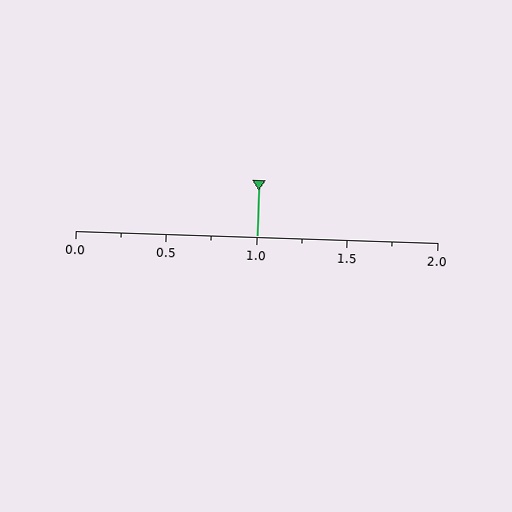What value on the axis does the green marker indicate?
The marker indicates approximately 1.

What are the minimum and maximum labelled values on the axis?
The axis runs from 0.0 to 2.0.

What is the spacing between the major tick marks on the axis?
The major ticks are spaced 0.5 apart.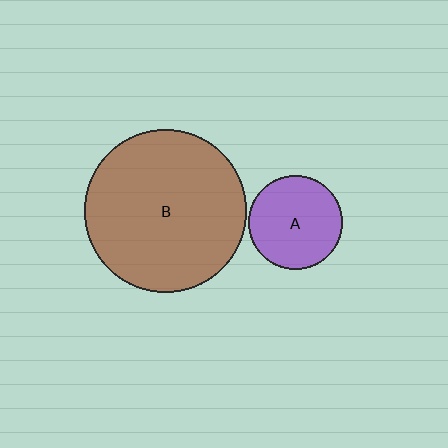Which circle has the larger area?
Circle B (brown).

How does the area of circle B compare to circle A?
Approximately 3.0 times.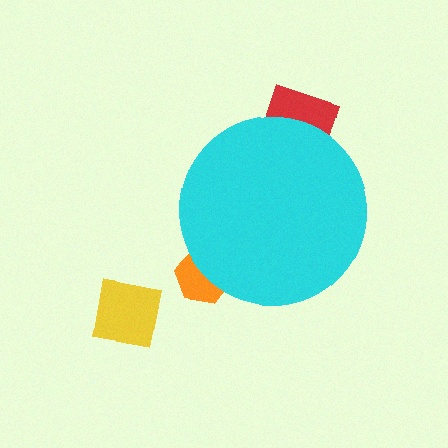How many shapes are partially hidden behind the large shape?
2 shapes are partially hidden.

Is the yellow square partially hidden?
No, the yellow square is fully visible.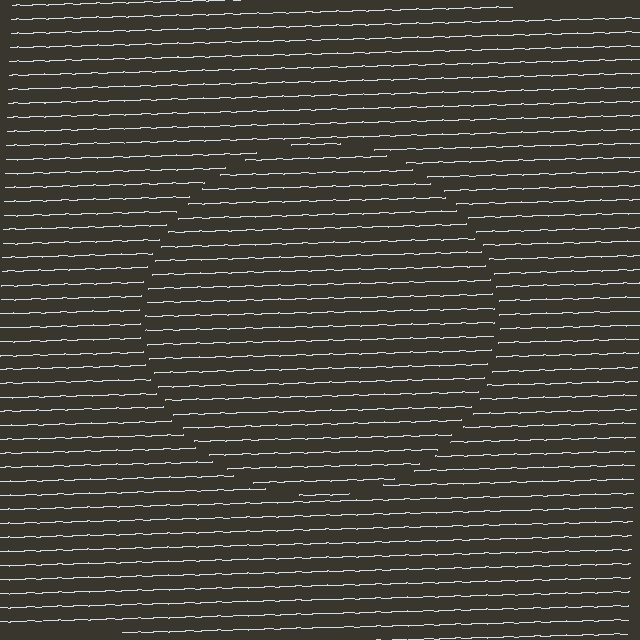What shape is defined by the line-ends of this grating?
An illusory circle. The interior of the shape contains the same grating, shifted by half a period — the contour is defined by the phase discontinuity where line-ends from the inner and outer gratings abut.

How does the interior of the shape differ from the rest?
The interior of the shape contains the same grating, shifted by half a period — the contour is defined by the phase discontinuity where line-ends from the inner and outer gratings abut.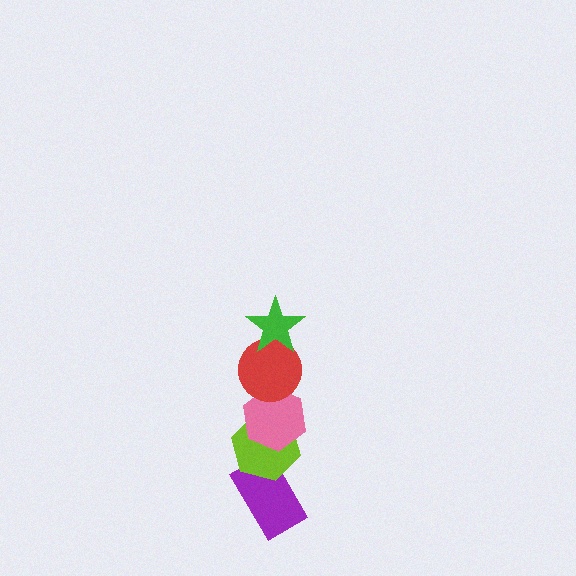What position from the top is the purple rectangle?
The purple rectangle is 5th from the top.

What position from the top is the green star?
The green star is 1st from the top.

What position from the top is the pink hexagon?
The pink hexagon is 3rd from the top.